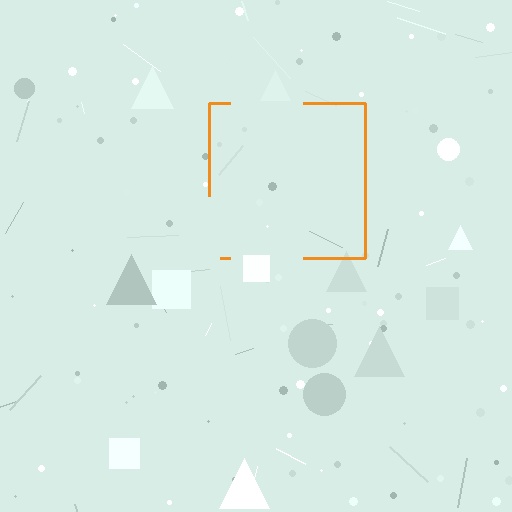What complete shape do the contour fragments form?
The contour fragments form a square.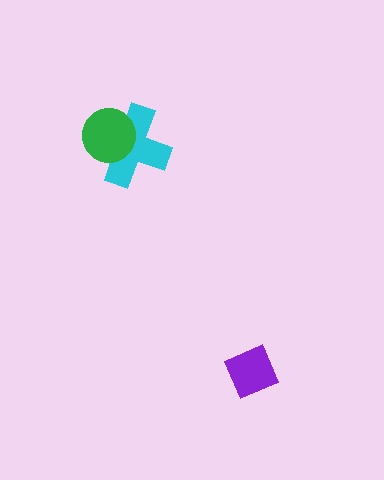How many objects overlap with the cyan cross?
1 object overlaps with the cyan cross.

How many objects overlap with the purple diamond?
0 objects overlap with the purple diamond.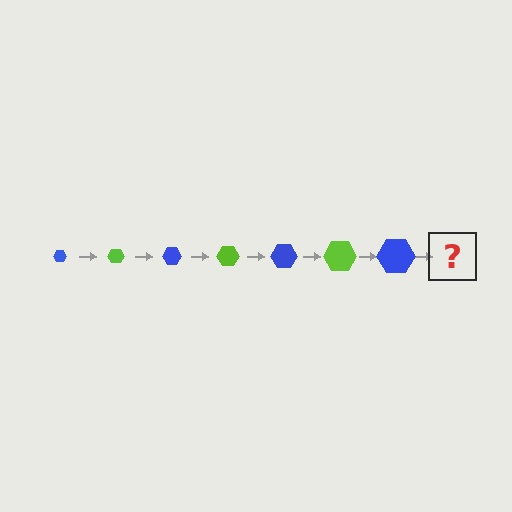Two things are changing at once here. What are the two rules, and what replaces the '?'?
The two rules are that the hexagon grows larger each step and the color cycles through blue and lime. The '?' should be a lime hexagon, larger than the previous one.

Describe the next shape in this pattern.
It should be a lime hexagon, larger than the previous one.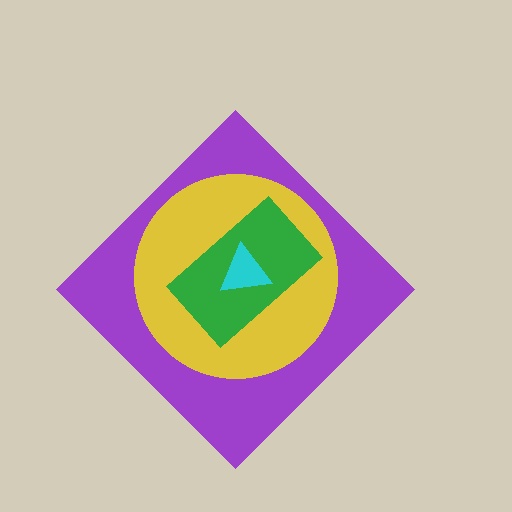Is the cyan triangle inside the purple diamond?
Yes.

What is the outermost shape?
The purple diamond.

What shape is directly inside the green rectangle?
The cyan triangle.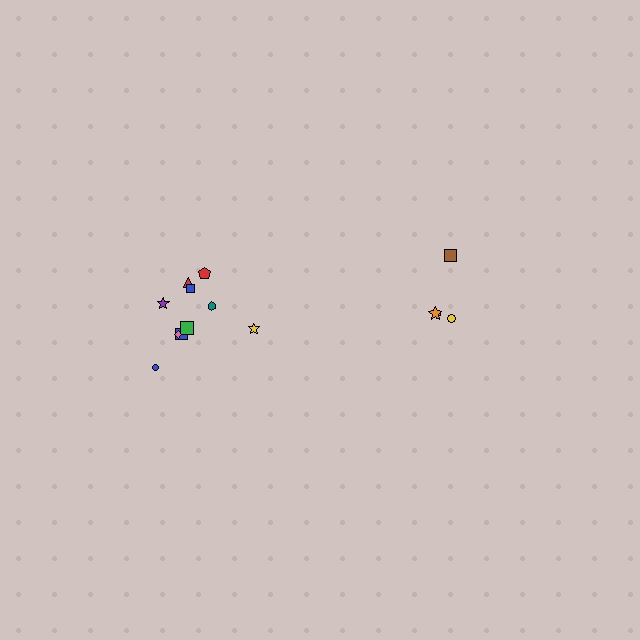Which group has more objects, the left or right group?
The left group.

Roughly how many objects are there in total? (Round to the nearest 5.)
Roughly 15 objects in total.